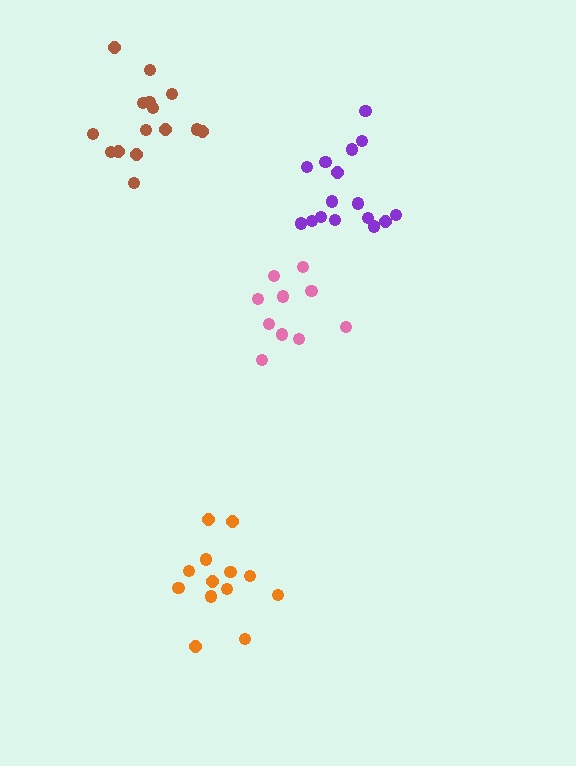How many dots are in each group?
Group 1: 14 dots, Group 2: 15 dots, Group 3: 10 dots, Group 4: 16 dots (55 total).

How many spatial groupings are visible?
There are 4 spatial groupings.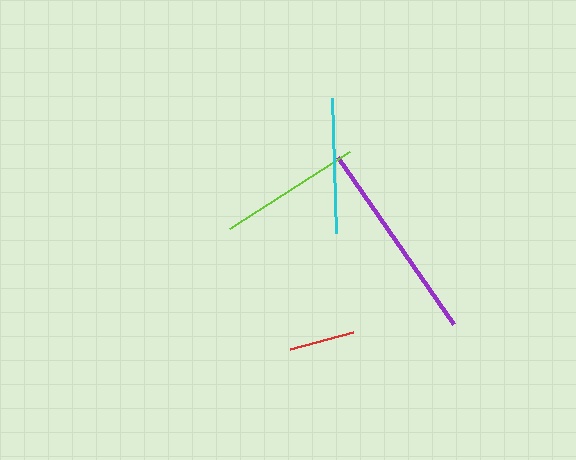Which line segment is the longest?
The purple line is the longest at approximately 203 pixels.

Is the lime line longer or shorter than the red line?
The lime line is longer than the red line.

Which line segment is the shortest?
The red line is the shortest at approximately 65 pixels.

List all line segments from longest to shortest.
From longest to shortest: purple, lime, cyan, red.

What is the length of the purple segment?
The purple segment is approximately 203 pixels long.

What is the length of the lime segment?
The lime segment is approximately 143 pixels long.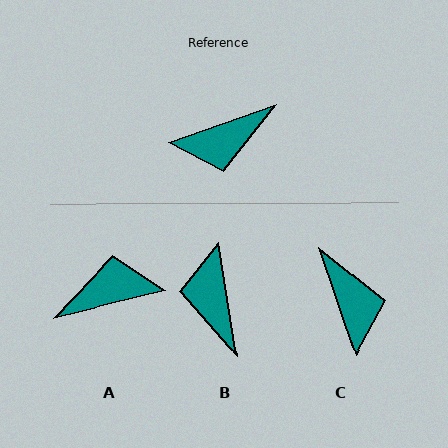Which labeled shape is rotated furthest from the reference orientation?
A, about 174 degrees away.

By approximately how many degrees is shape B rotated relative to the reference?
Approximately 100 degrees clockwise.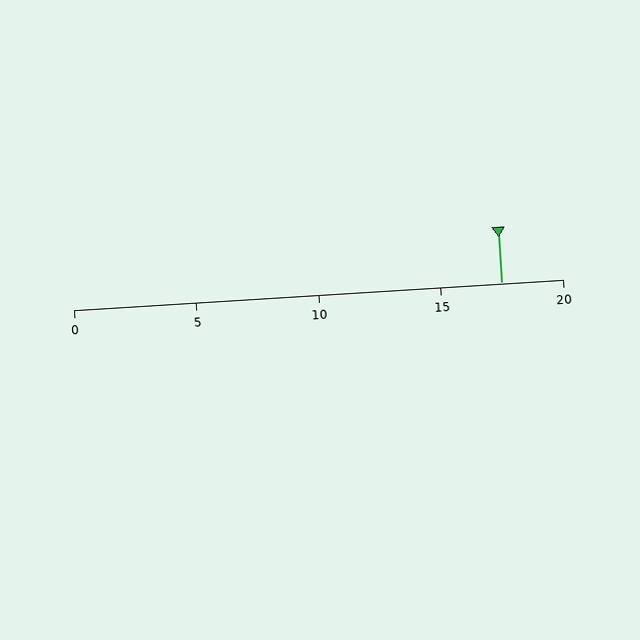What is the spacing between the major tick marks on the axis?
The major ticks are spaced 5 apart.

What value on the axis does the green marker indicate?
The marker indicates approximately 17.5.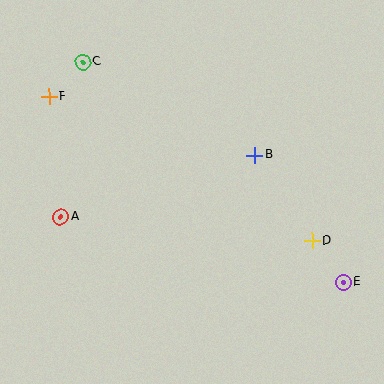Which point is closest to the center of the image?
Point B at (255, 155) is closest to the center.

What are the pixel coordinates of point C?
Point C is at (83, 62).